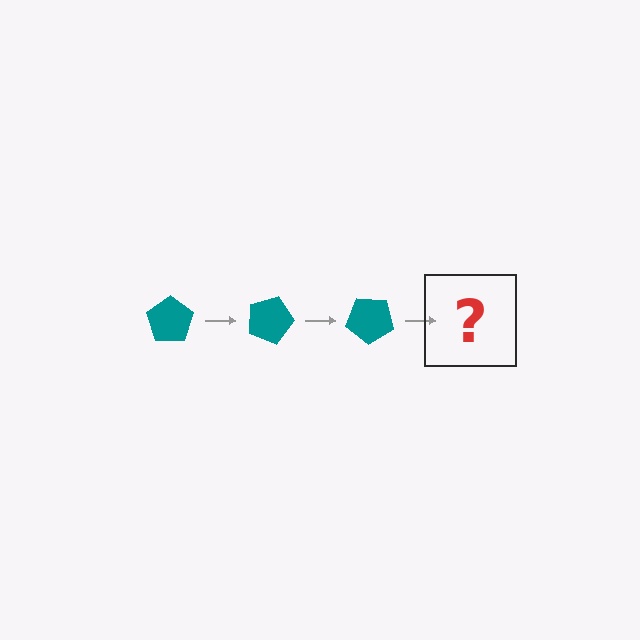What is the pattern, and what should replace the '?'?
The pattern is that the pentagon rotates 20 degrees each step. The '?' should be a teal pentagon rotated 60 degrees.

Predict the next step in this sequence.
The next step is a teal pentagon rotated 60 degrees.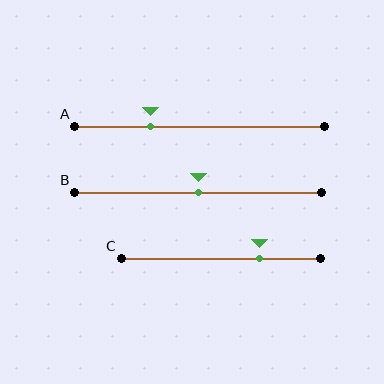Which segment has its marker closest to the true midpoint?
Segment B has its marker closest to the true midpoint.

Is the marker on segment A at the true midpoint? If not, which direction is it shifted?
No, the marker on segment A is shifted to the left by about 20% of the segment length.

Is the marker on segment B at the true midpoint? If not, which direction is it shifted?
Yes, the marker on segment B is at the true midpoint.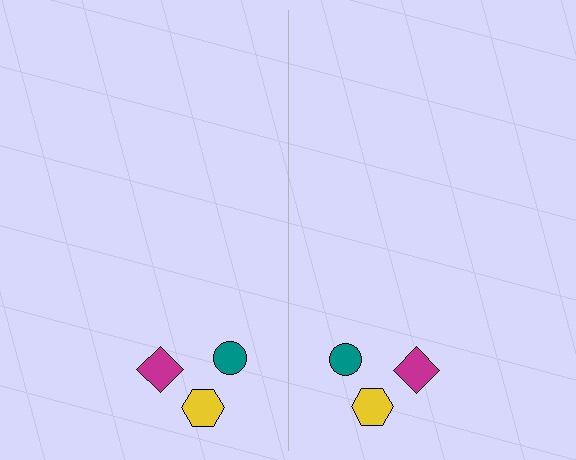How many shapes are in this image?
There are 6 shapes in this image.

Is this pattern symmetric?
Yes, this pattern has bilateral (reflection) symmetry.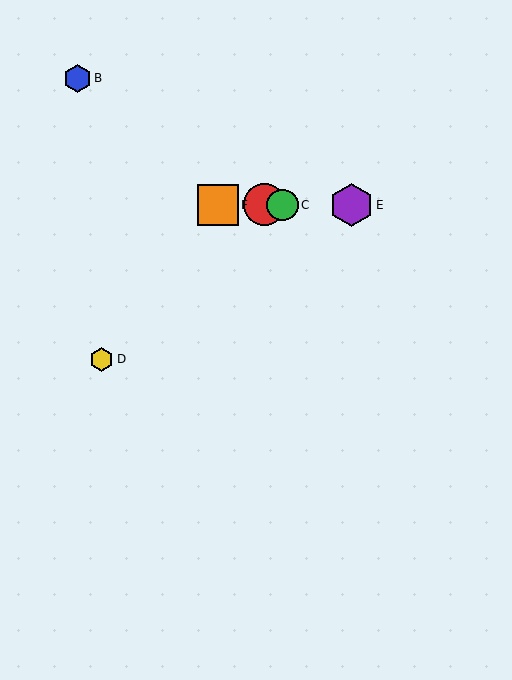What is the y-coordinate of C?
Object C is at y≈205.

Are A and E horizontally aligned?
Yes, both are at y≈205.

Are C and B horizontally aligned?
No, C is at y≈205 and B is at y≈78.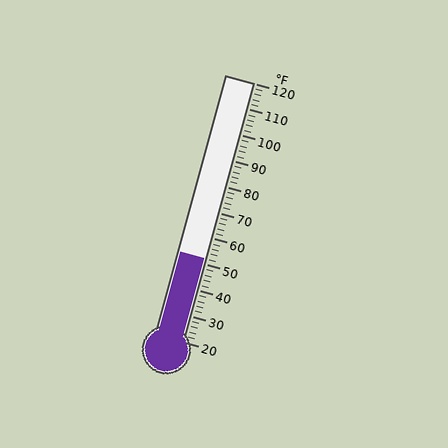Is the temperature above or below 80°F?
The temperature is below 80°F.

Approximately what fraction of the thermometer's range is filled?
The thermometer is filled to approximately 30% of its range.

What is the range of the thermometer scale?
The thermometer scale ranges from 20°F to 120°F.